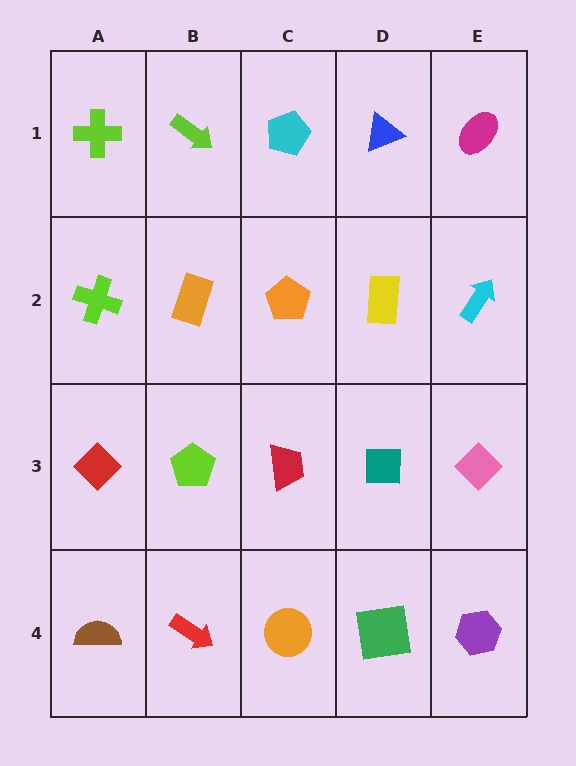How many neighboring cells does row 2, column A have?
3.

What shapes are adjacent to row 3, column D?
A yellow rectangle (row 2, column D), a green square (row 4, column D), a red trapezoid (row 3, column C), a pink diamond (row 3, column E).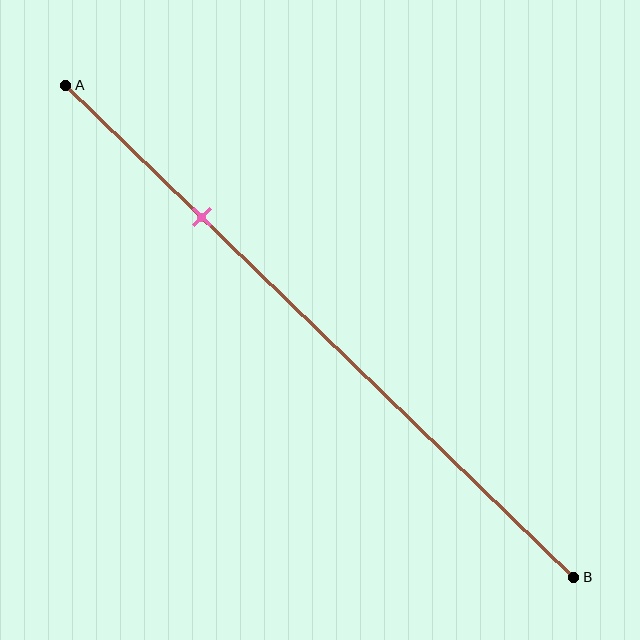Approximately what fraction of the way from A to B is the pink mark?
The pink mark is approximately 25% of the way from A to B.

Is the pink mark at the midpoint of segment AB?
No, the mark is at about 25% from A, not at the 50% midpoint.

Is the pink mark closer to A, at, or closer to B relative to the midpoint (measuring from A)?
The pink mark is closer to point A than the midpoint of segment AB.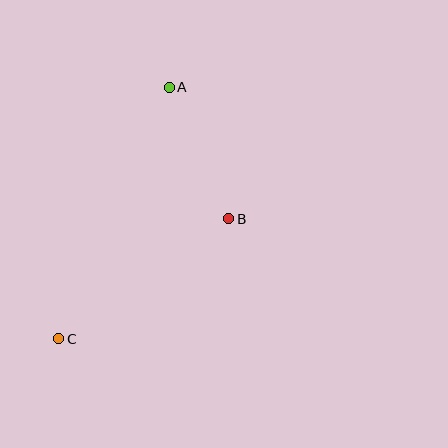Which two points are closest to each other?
Points A and B are closest to each other.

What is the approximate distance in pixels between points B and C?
The distance between B and C is approximately 208 pixels.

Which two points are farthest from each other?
Points A and C are farthest from each other.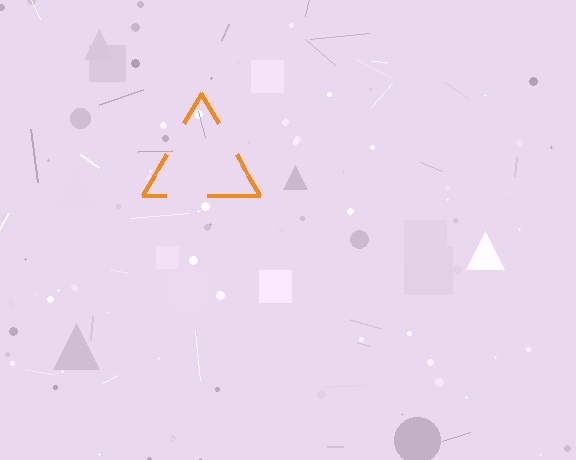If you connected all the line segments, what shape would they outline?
They would outline a triangle.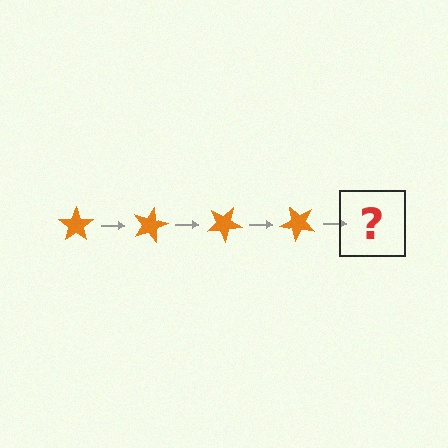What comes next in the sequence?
The next element should be an orange star rotated 60 degrees.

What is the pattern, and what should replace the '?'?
The pattern is that the star rotates 15 degrees each step. The '?' should be an orange star rotated 60 degrees.